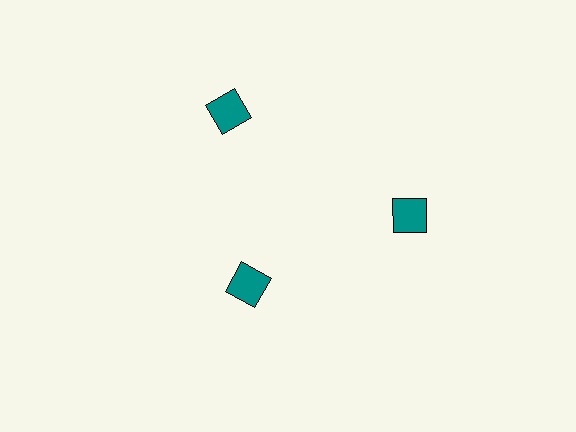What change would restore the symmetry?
The symmetry would be restored by moving it outward, back onto the ring so that all 3 squares sit at equal angles and equal distance from the center.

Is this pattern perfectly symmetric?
No. The 3 teal squares are arranged in a ring, but one element near the 7 o'clock position is pulled inward toward the center, breaking the 3-fold rotational symmetry.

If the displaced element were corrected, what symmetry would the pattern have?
It would have 3-fold rotational symmetry — the pattern would map onto itself every 120 degrees.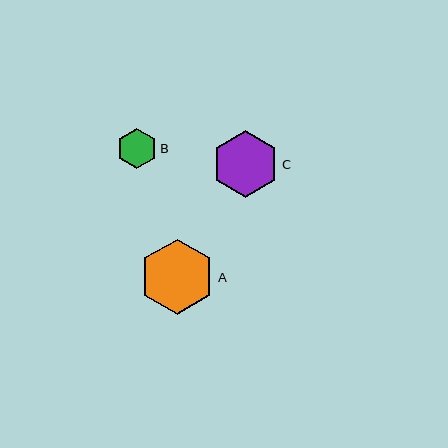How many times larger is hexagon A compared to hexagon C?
Hexagon A is approximately 1.1 times the size of hexagon C.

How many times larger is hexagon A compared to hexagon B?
Hexagon A is approximately 1.9 times the size of hexagon B.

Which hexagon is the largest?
Hexagon A is the largest with a size of approximately 76 pixels.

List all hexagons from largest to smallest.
From largest to smallest: A, C, B.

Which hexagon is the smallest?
Hexagon B is the smallest with a size of approximately 40 pixels.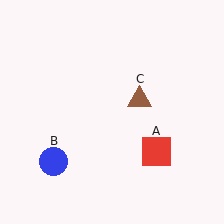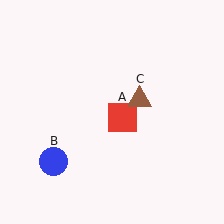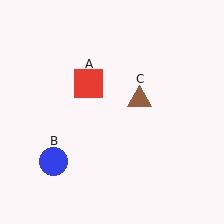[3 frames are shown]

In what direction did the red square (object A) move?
The red square (object A) moved up and to the left.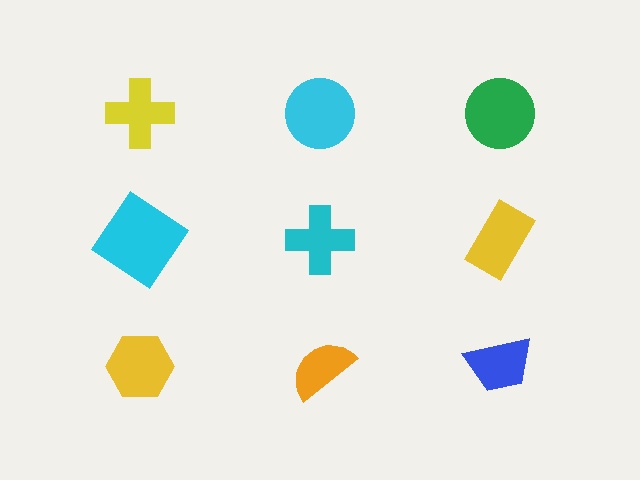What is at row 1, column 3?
A green circle.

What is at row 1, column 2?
A cyan circle.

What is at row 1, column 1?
A yellow cross.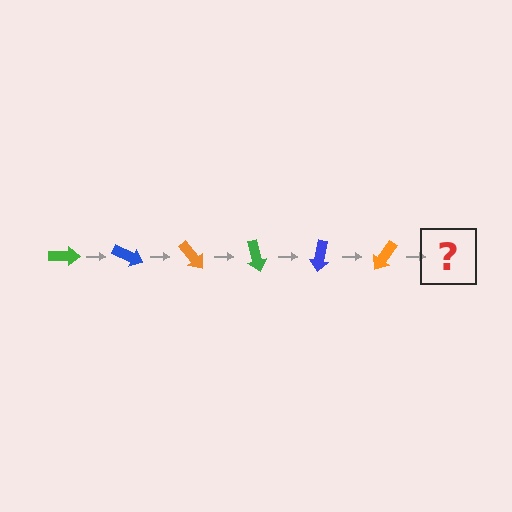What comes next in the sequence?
The next element should be a green arrow, rotated 150 degrees from the start.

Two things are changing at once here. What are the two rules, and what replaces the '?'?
The two rules are that it rotates 25 degrees each step and the color cycles through green, blue, and orange. The '?' should be a green arrow, rotated 150 degrees from the start.